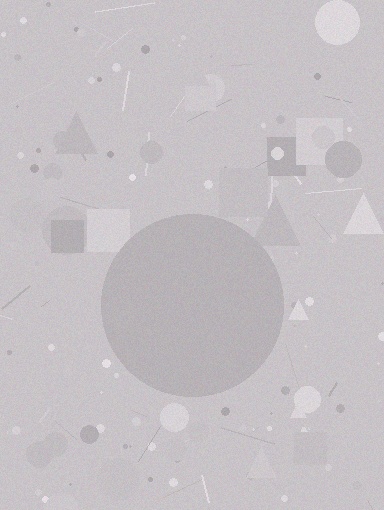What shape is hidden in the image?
A circle is hidden in the image.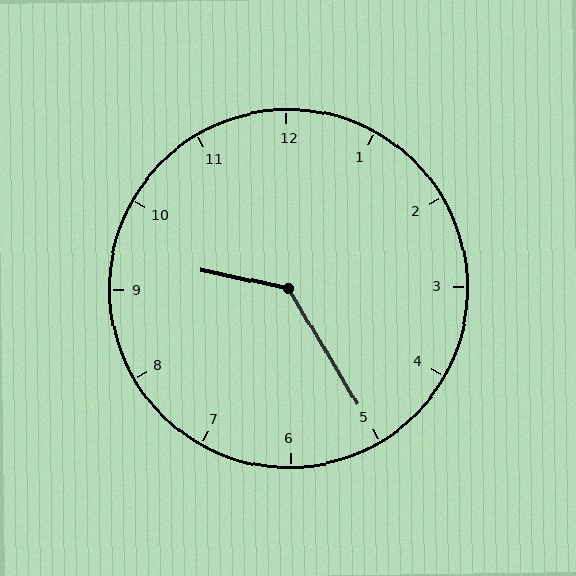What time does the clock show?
9:25.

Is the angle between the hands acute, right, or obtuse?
It is obtuse.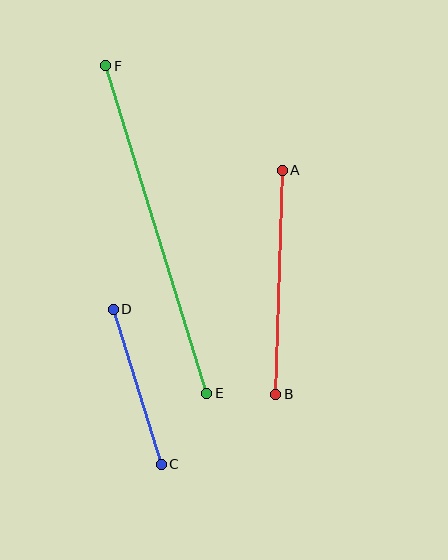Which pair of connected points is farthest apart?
Points E and F are farthest apart.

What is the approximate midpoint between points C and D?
The midpoint is at approximately (137, 387) pixels.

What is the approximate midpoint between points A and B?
The midpoint is at approximately (279, 282) pixels.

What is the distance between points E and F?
The distance is approximately 343 pixels.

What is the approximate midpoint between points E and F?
The midpoint is at approximately (156, 230) pixels.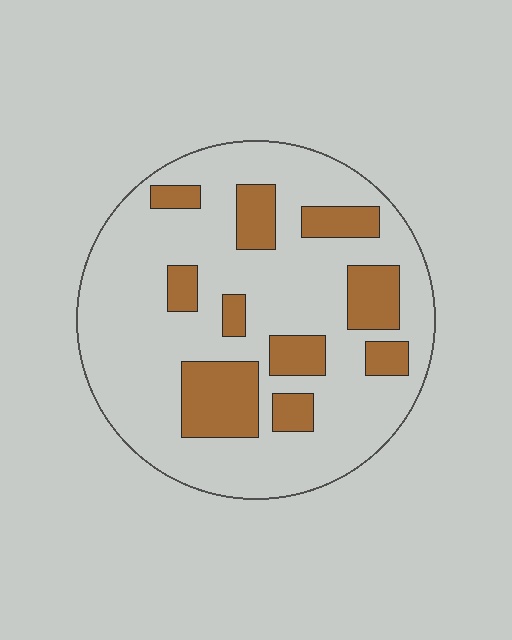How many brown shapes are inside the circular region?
10.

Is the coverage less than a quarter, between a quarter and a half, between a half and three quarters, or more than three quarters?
Less than a quarter.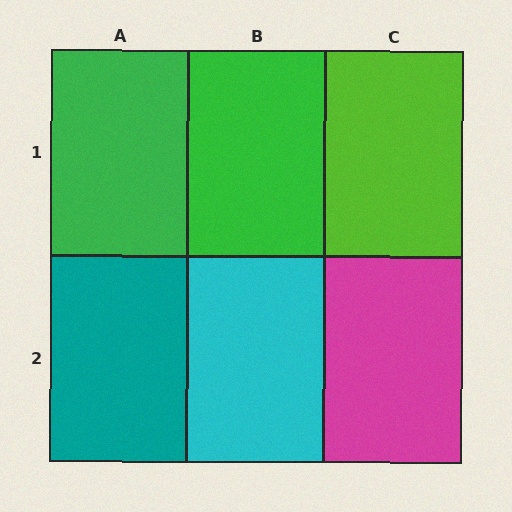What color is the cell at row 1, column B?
Green.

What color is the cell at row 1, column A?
Green.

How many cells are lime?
1 cell is lime.